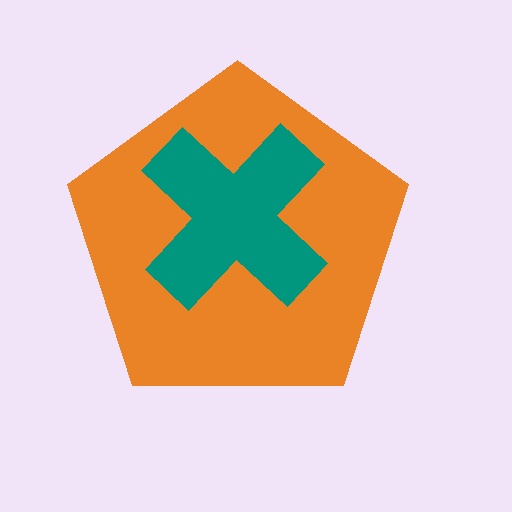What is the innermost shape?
The teal cross.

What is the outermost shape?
The orange pentagon.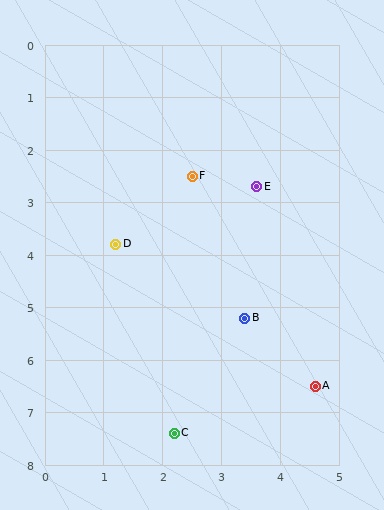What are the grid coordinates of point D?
Point D is at approximately (1.2, 3.8).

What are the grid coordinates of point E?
Point E is at approximately (3.6, 2.7).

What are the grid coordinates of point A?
Point A is at approximately (4.6, 6.5).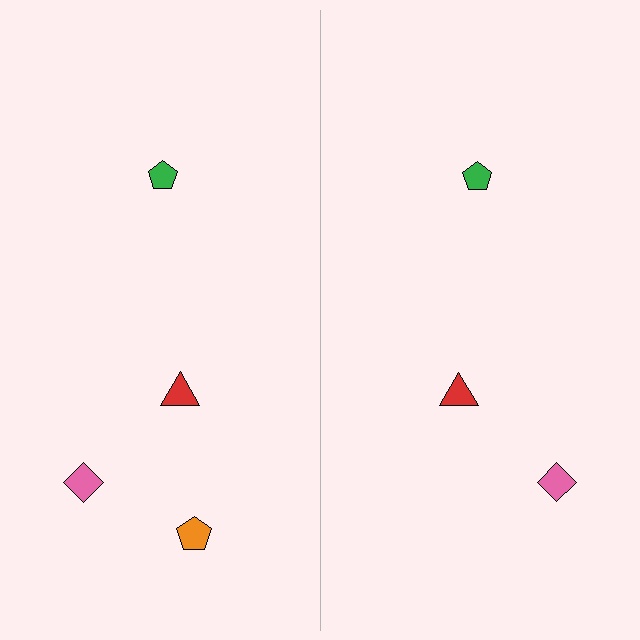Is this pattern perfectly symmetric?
No, the pattern is not perfectly symmetric. A orange pentagon is missing from the right side.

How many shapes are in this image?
There are 7 shapes in this image.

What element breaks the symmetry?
A orange pentagon is missing from the right side.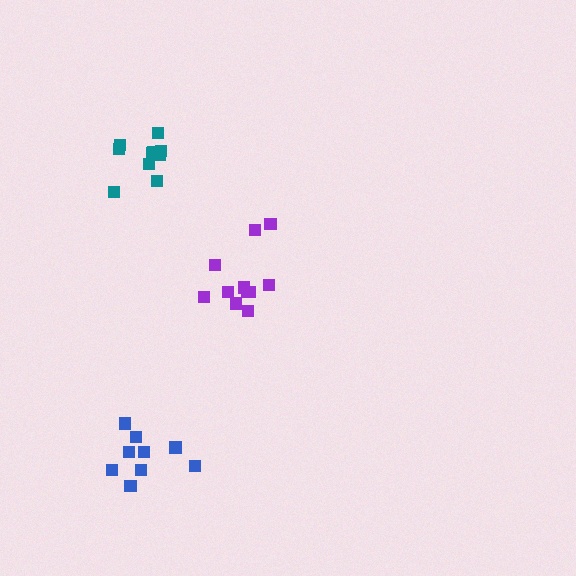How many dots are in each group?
Group 1: 11 dots, Group 2: 9 dots, Group 3: 10 dots (30 total).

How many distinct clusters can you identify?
There are 3 distinct clusters.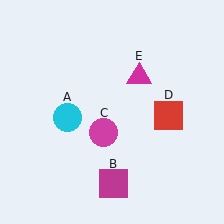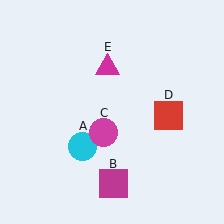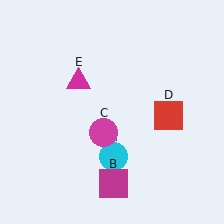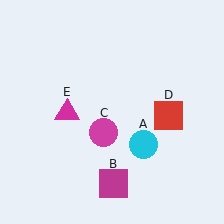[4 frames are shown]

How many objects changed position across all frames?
2 objects changed position: cyan circle (object A), magenta triangle (object E).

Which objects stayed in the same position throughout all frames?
Magenta square (object B) and magenta circle (object C) and red square (object D) remained stationary.